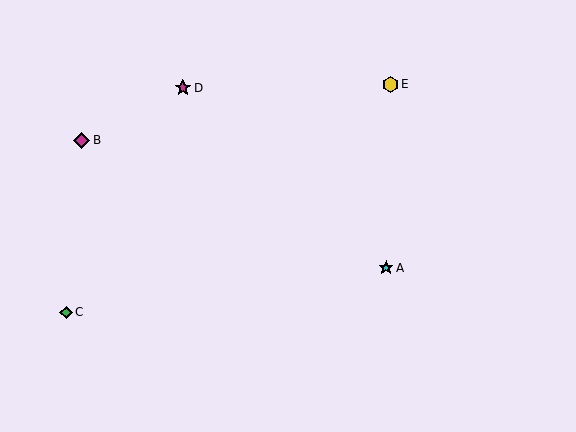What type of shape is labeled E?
Shape E is a yellow hexagon.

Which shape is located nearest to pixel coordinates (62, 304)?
The green diamond (labeled C) at (66, 312) is nearest to that location.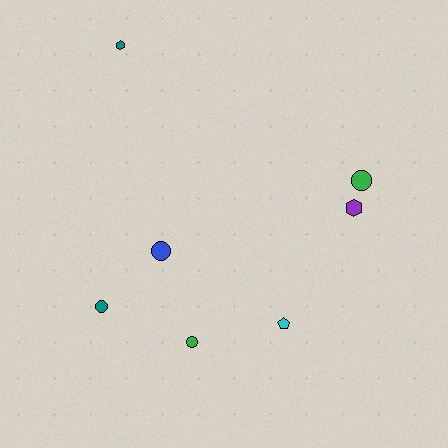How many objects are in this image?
There are 7 objects.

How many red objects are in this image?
There are no red objects.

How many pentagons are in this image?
There is 1 pentagon.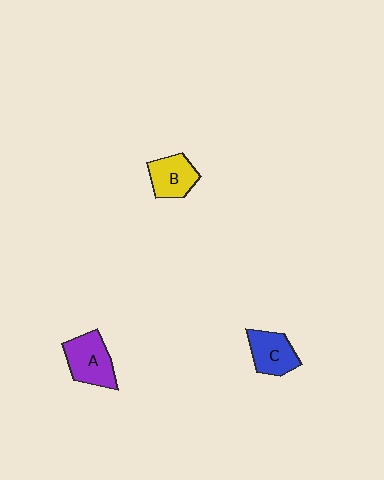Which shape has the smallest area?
Shape B (yellow).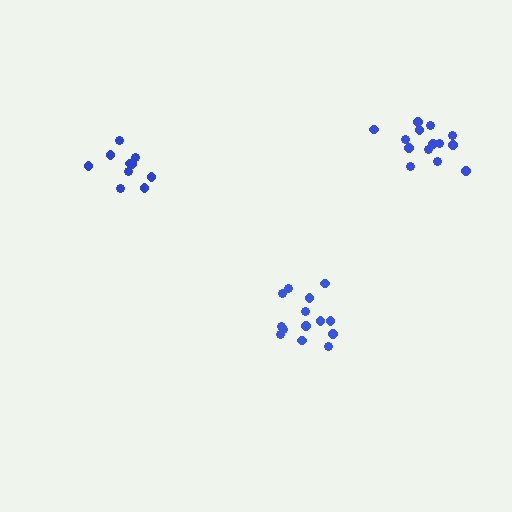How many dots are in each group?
Group 1: 14 dots, Group 2: 14 dots, Group 3: 10 dots (38 total).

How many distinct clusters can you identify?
There are 3 distinct clusters.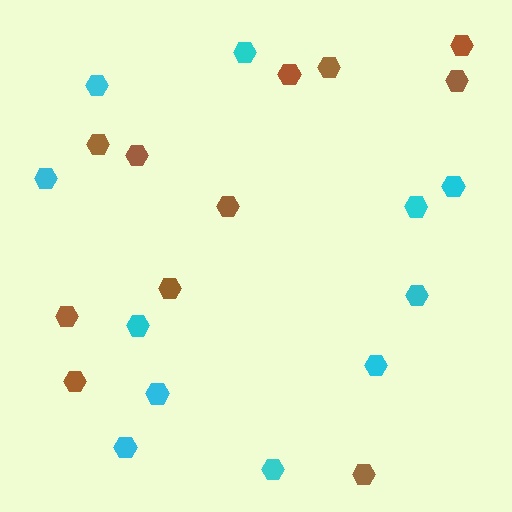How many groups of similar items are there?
There are 2 groups: one group of brown hexagons (11) and one group of cyan hexagons (11).